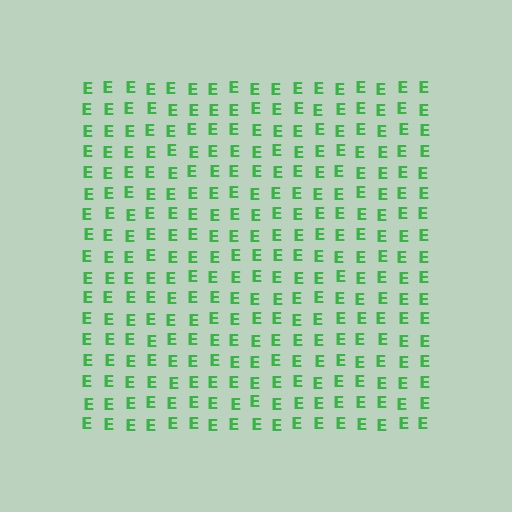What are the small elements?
The small elements are letter E's.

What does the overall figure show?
The overall figure shows a square.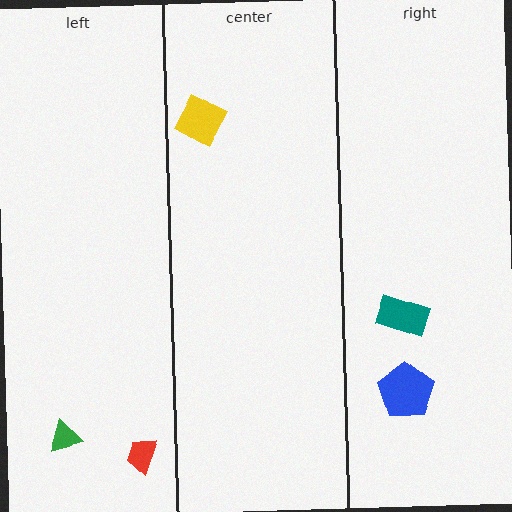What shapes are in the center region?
The yellow square.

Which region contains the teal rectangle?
The right region.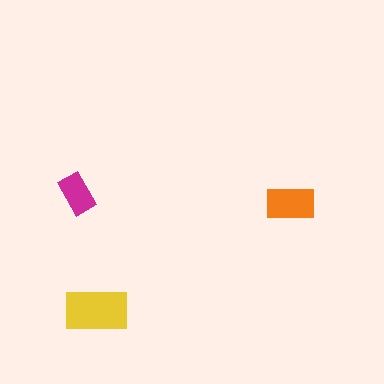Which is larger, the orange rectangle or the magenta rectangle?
The orange one.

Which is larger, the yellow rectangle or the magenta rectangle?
The yellow one.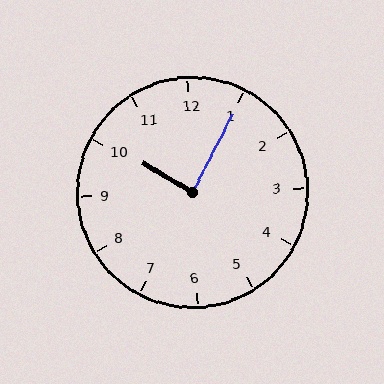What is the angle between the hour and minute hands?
Approximately 88 degrees.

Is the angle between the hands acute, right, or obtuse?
It is right.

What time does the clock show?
10:05.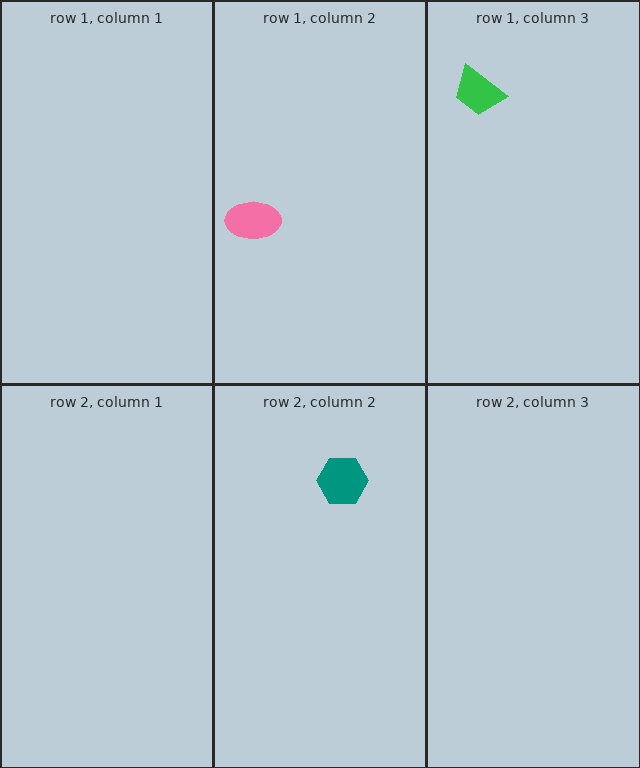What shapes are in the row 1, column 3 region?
The green trapezoid.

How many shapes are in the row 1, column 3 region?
1.